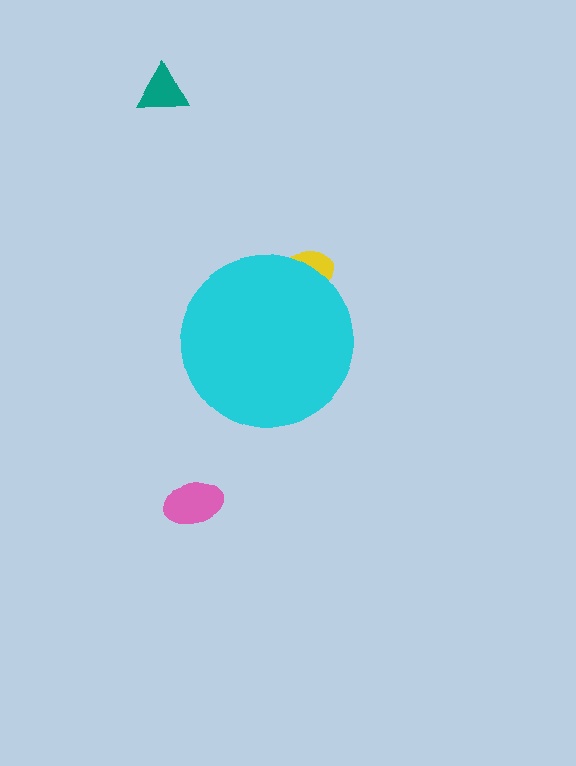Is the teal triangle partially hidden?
No, the teal triangle is fully visible.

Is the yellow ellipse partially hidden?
Yes, the yellow ellipse is partially hidden behind the cyan circle.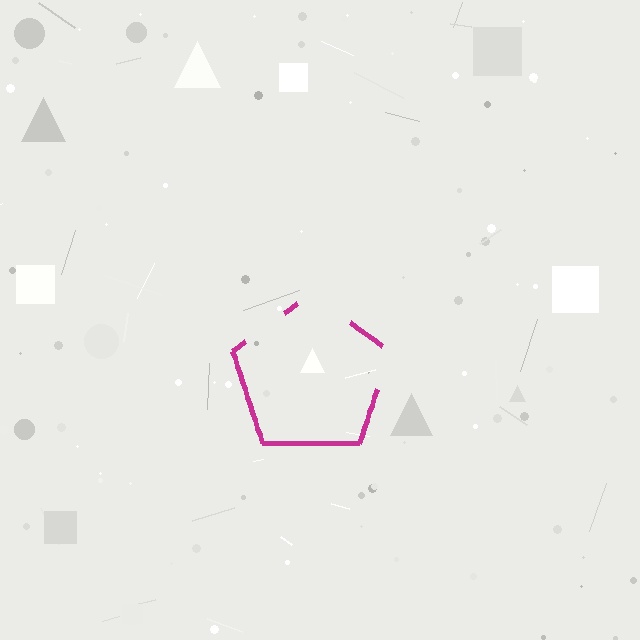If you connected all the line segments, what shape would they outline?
They would outline a pentagon.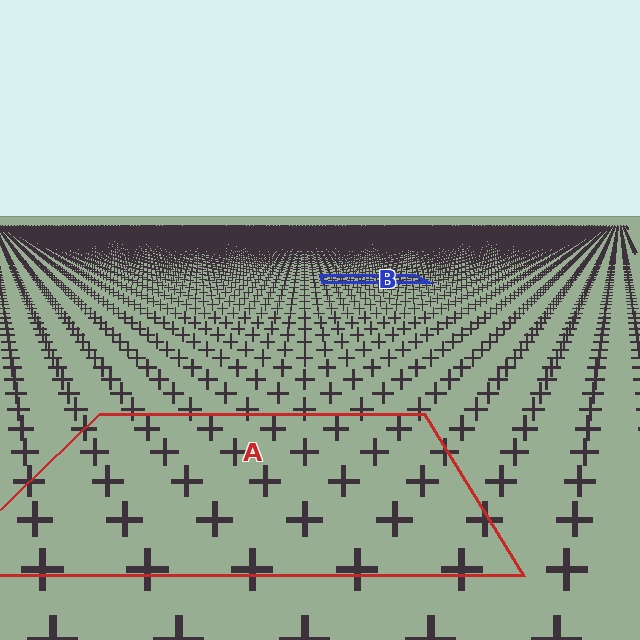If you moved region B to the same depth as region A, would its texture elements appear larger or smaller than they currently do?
They would appear larger. At a closer depth, the same texture elements are projected at a bigger on-screen size.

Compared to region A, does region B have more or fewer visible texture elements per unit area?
Region B has more texture elements per unit area — they are packed more densely because it is farther away.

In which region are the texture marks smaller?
The texture marks are smaller in region B, because it is farther away.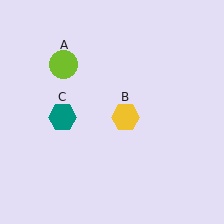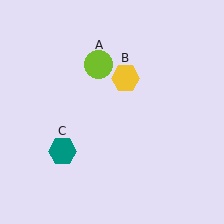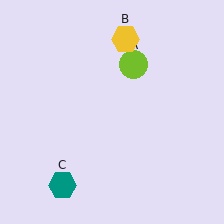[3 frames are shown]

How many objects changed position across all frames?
3 objects changed position: lime circle (object A), yellow hexagon (object B), teal hexagon (object C).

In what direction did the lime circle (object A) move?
The lime circle (object A) moved right.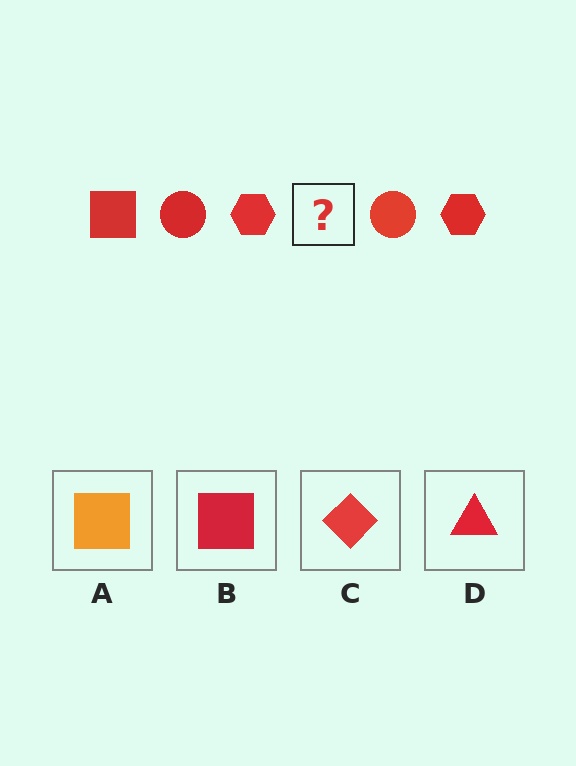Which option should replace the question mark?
Option B.